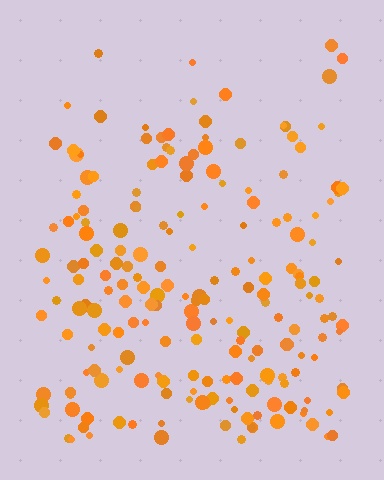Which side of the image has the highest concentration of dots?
The bottom.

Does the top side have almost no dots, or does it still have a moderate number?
Still a moderate number, just noticeably fewer than the bottom.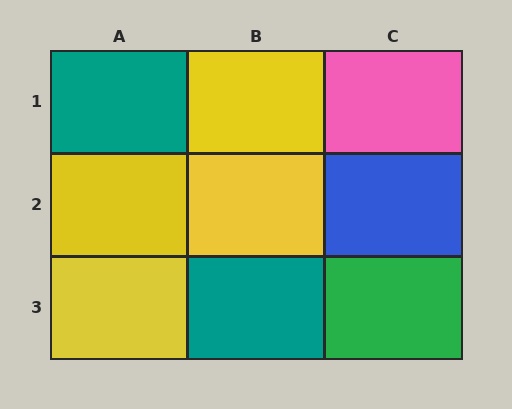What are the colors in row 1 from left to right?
Teal, yellow, pink.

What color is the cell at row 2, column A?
Yellow.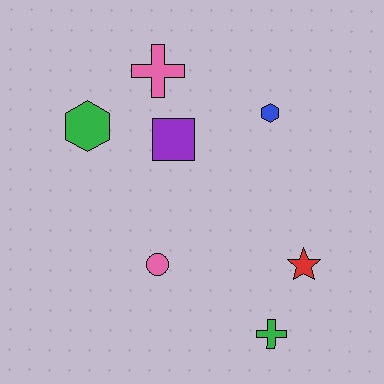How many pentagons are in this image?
There are no pentagons.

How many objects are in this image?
There are 7 objects.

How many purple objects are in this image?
There is 1 purple object.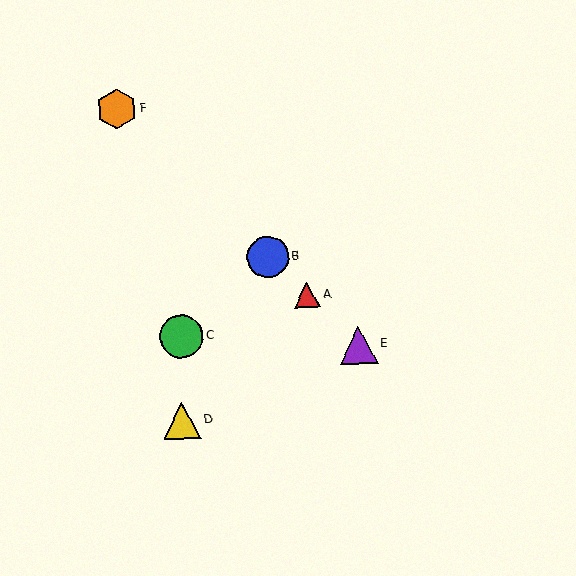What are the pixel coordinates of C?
Object C is at (182, 337).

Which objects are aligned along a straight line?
Objects A, B, E, F are aligned along a straight line.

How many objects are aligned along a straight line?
4 objects (A, B, E, F) are aligned along a straight line.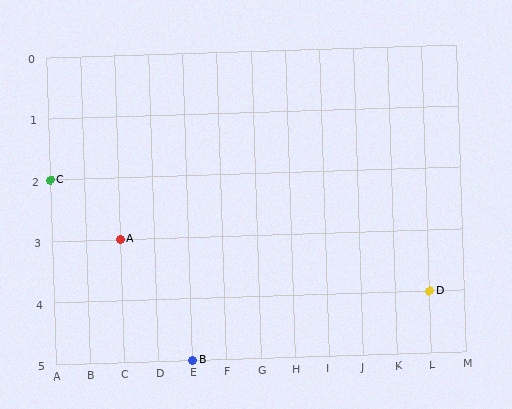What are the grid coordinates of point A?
Point A is at grid coordinates (C, 3).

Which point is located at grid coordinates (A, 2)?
Point C is at (A, 2).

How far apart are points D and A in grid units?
Points D and A are 9 columns and 1 row apart (about 9.1 grid units diagonally).